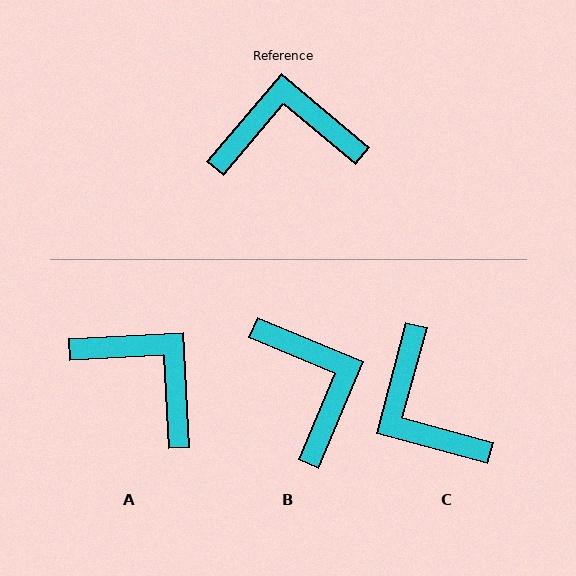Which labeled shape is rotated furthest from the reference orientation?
C, about 115 degrees away.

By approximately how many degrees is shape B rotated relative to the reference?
Approximately 73 degrees clockwise.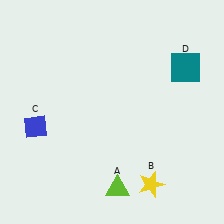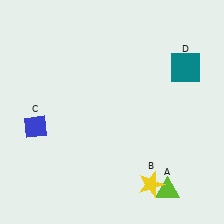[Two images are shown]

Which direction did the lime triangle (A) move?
The lime triangle (A) moved right.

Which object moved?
The lime triangle (A) moved right.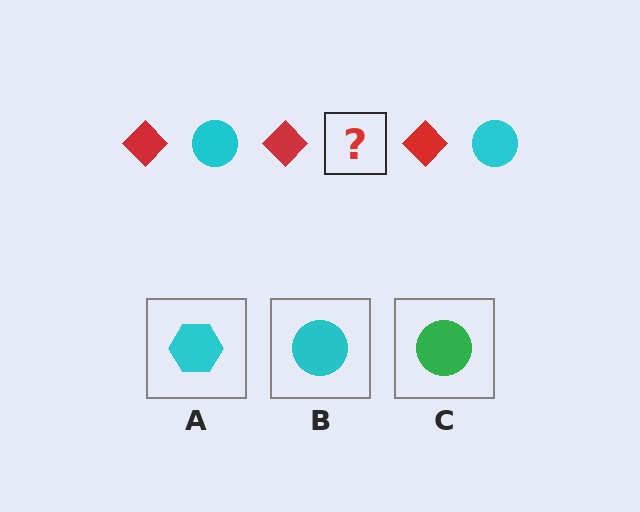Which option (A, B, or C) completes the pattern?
B.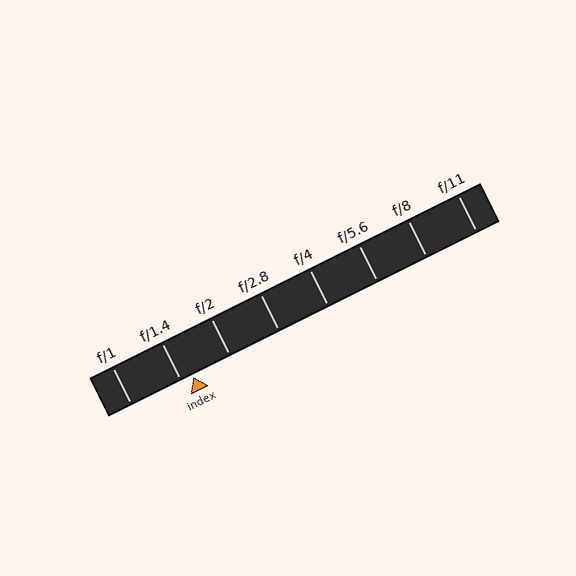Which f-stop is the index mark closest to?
The index mark is closest to f/1.4.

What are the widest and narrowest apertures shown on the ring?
The widest aperture shown is f/1 and the narrowest is f/11.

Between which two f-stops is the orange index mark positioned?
The index mark is between f/1.4 and f/2.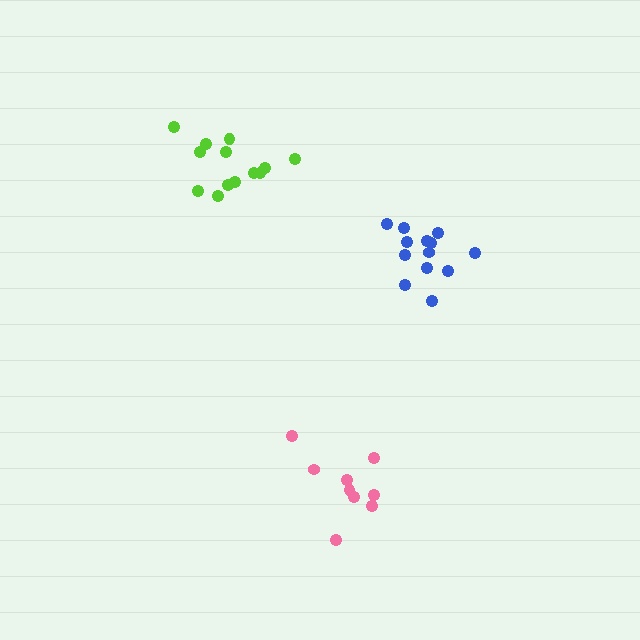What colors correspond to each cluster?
The clusters are colored: pink, blue, lime.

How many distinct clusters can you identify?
There are 3 distinct clusters.